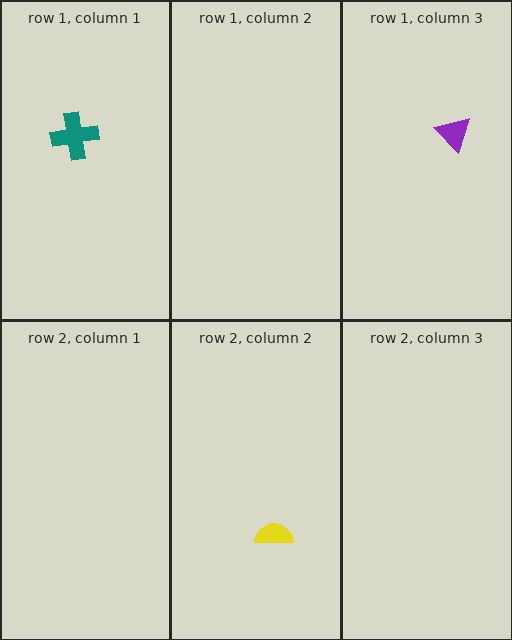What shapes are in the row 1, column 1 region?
The teal cross.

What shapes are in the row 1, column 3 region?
The purple triangle.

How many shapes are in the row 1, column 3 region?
1.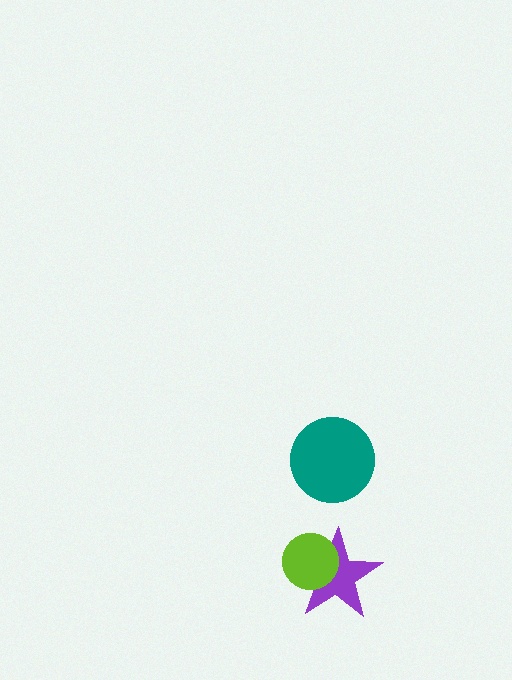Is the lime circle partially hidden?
No, no other shape covers it.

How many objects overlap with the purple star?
1 object overlaps with the purple star.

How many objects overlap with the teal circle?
0 objects overlap with the teal circle.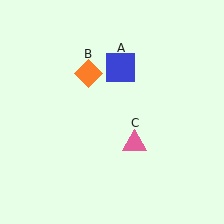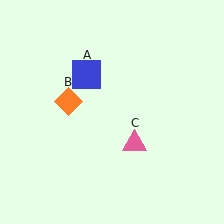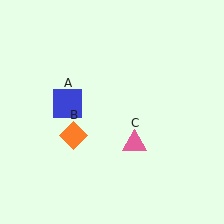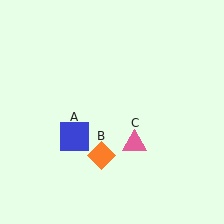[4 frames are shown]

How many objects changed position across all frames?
2 objects changed position: blue square (object A), orange diamond (object B).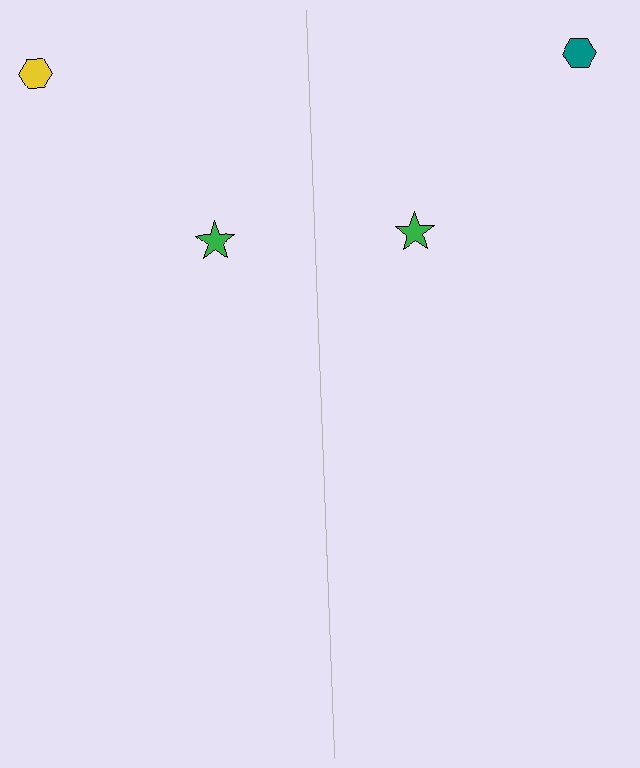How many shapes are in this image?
There are 4 shapes in this image.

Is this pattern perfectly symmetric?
No, the pattern is not perfectly symmetric. The teal hexagon on the right side breaks the symmetry — its mirror counterpart is yellow.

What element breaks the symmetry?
The teal hexagon on the right side breaks the symmetry — its mirror counterpart is yellow.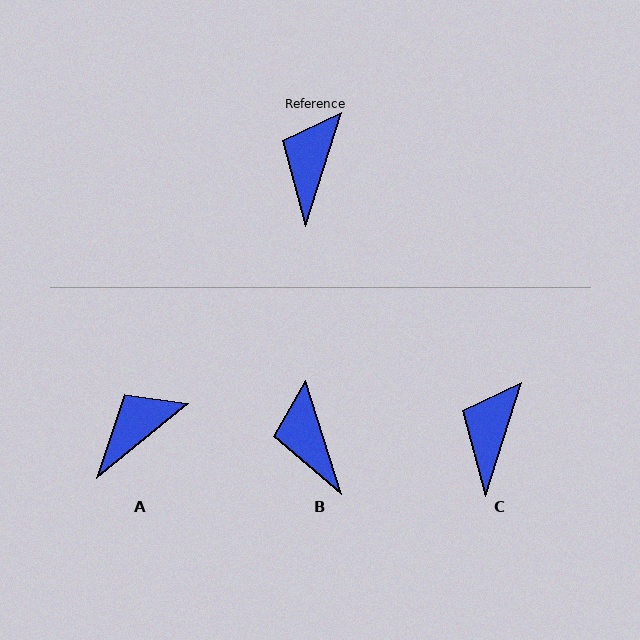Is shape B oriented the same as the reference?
No, it is off by about 35 degrees.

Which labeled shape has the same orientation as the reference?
C.